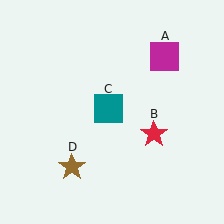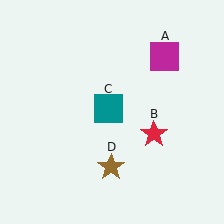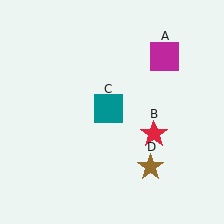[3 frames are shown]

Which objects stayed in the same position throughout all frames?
Magenta square (object A) and red star (object B) and teal square (object C) remained stationary.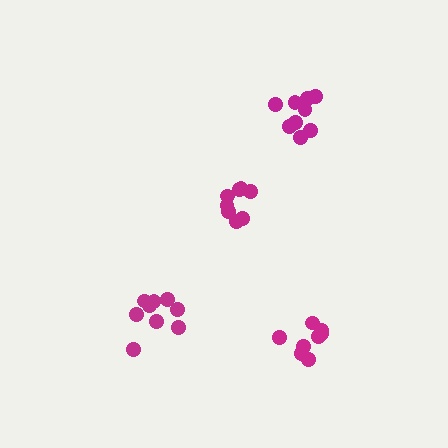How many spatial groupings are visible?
There are 4 spatial groupings.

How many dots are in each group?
Group 1: 8 dots, Group 2: 9 dots, Group 3: 9 dots, Group 4: 8 dots (34 total).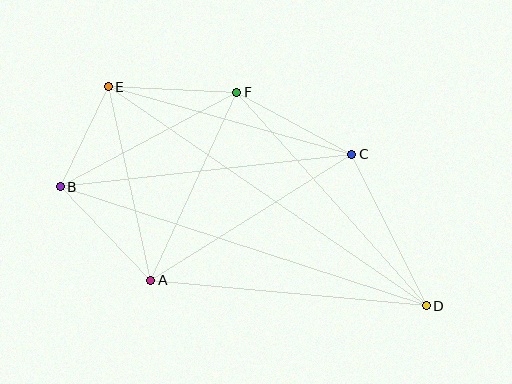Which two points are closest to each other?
Points B and E are closest to each other.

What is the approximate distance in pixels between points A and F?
The distance between A and F is approximately 207 pixels.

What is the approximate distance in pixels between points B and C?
The distance between B and C is approximately 293 pixels.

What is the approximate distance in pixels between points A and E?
The distance between A and E is approximately 198 pixels.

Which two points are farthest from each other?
Points D and E are farthest from each other.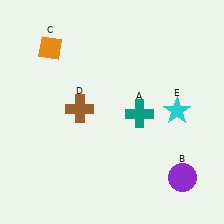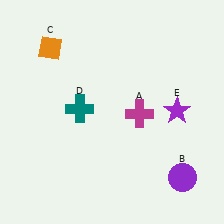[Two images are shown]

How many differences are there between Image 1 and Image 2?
There are 3 differences between the two images.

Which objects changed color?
A changed from teal to magenta. D changed from brown to teal. E changed from cyan to purple.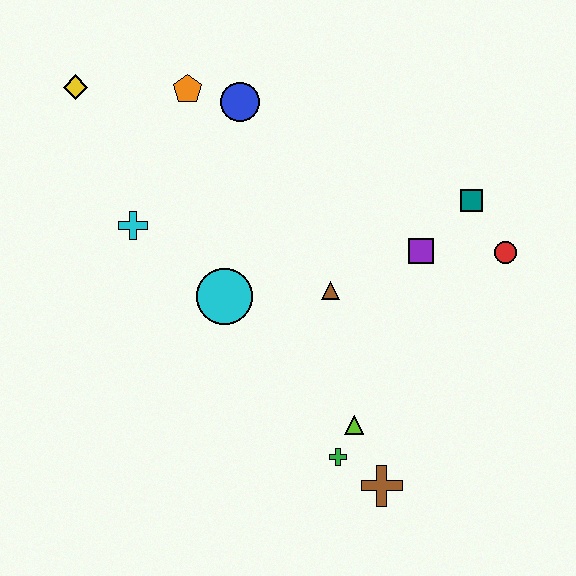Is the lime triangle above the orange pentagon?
No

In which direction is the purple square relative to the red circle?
The purple square is to the left of the red circle.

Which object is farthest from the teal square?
The yellow diamond is farthest from the teal square.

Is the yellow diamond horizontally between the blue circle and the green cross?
No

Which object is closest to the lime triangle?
The green cross is closest to the lime triangle.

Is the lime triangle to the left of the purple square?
Yes